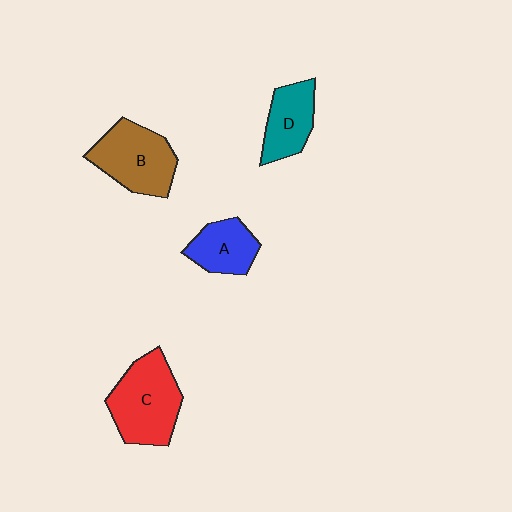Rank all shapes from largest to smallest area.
From largest to smallest: C (red), B (brown), D (teal), A (blue).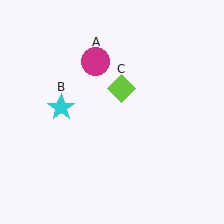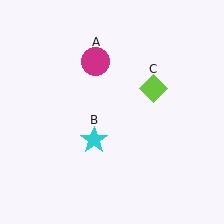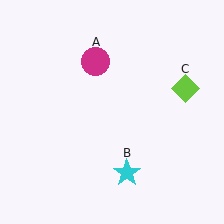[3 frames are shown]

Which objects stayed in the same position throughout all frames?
Magenta circle (object A) remained stationary.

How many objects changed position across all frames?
2 objects changed position: cyan star (object B), lime diamond (object C).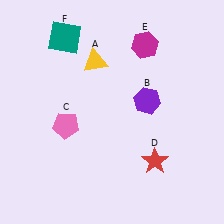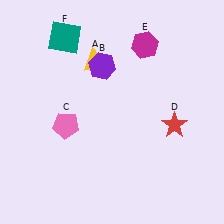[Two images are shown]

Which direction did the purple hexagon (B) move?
The purple hexagon (B) moved left.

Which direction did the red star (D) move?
The red star (D) moved up.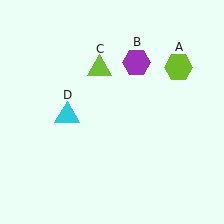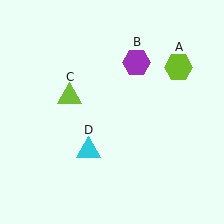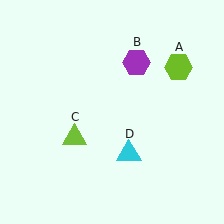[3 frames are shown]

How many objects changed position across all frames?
2 objects changed position: lime triangle (object C), cyan triangle (object D).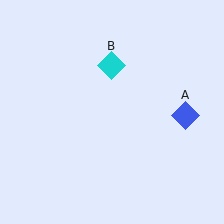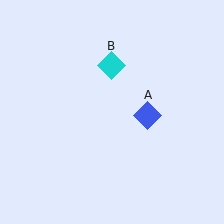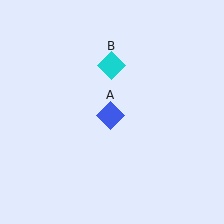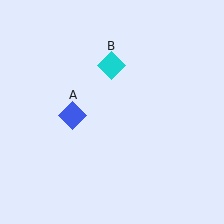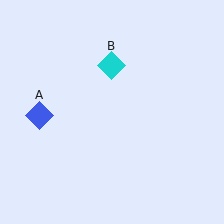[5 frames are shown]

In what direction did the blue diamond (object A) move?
The blue diamond (object A) moved left.